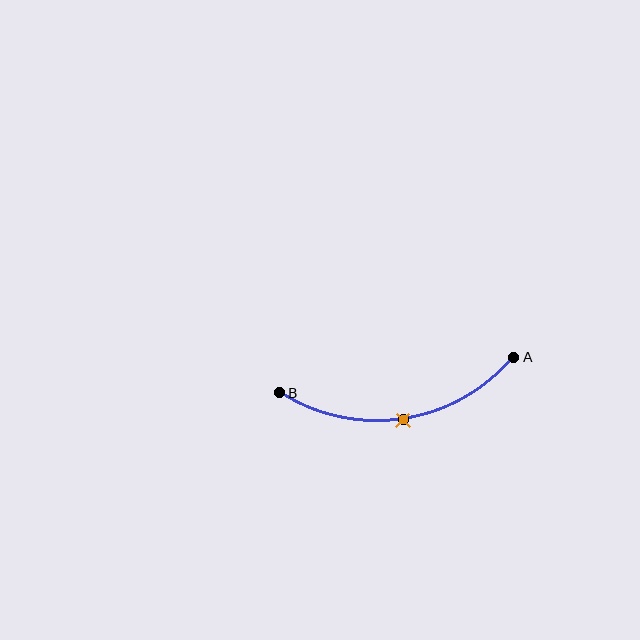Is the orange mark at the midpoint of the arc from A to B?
Yes. The orange mark lies on the arc at equal arc-length from both A and B — it is the arc midpoint.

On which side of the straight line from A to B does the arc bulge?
The arc bulges below the straight line connecting A and B.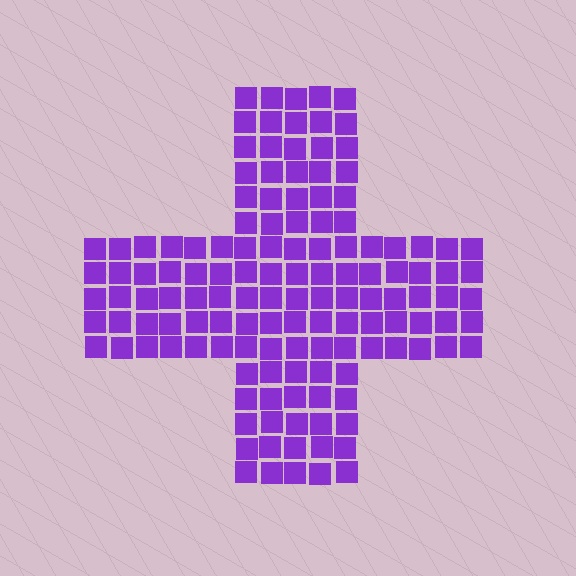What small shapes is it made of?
It is made of small squares.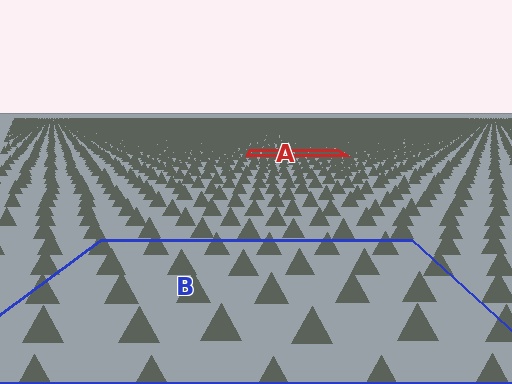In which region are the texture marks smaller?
The texture marks are smaller in region A, because it is farther away.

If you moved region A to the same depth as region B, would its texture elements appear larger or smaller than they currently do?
They would appear larger. At a closer depth, the same texture elements are projected at a bigger on-screen size.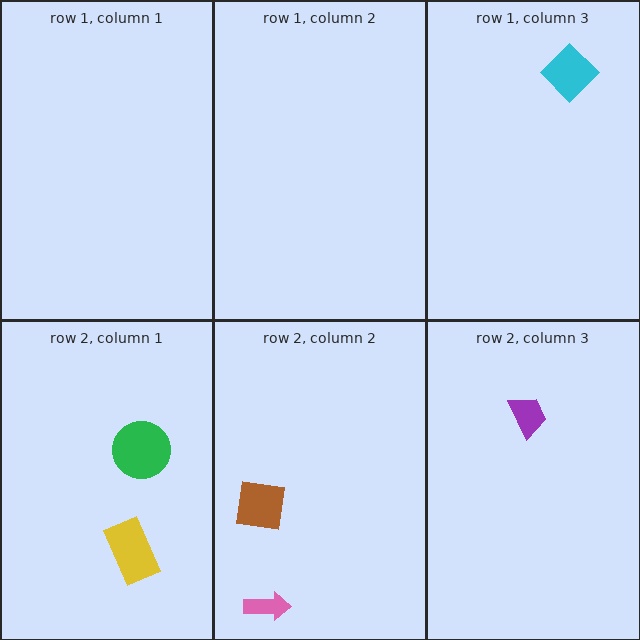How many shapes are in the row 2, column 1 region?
2.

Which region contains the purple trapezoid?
The row 2, column 3 region.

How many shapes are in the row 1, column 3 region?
1.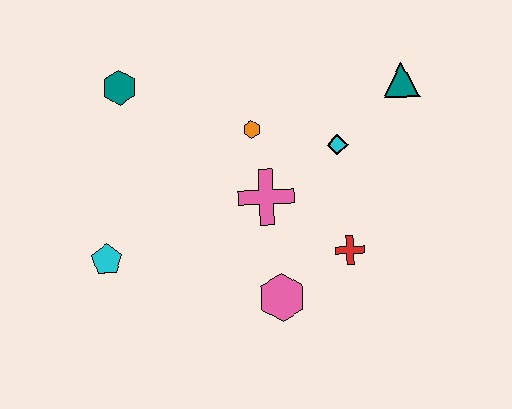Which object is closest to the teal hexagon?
The orange hexagon is closest to the teal hexagon.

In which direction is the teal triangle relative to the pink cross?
The teal triangle is to the right of the pink cross.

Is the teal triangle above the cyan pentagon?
Yes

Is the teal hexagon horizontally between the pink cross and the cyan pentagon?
Yes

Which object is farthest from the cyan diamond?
The cyan pentagon is farthest from the cyan diamond.